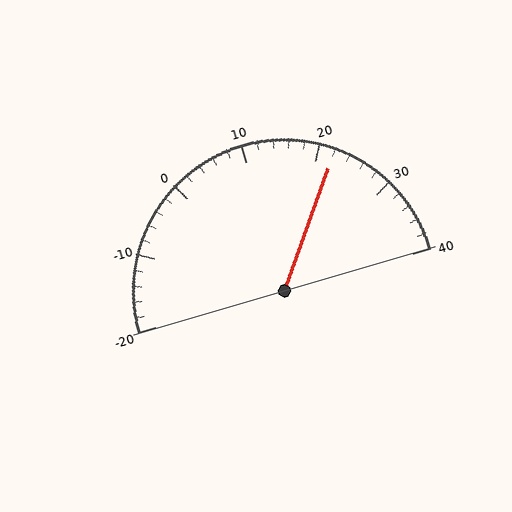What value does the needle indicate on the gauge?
The needle indicates approximately 22.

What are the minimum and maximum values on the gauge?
The gauge ranges from -20 to 40.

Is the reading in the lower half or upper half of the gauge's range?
The reading is in the upper half of the range (-20 to 40).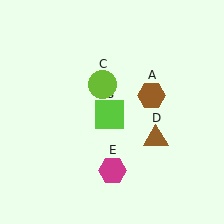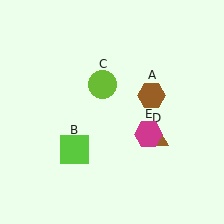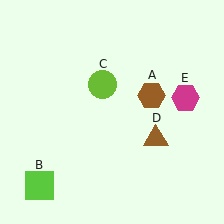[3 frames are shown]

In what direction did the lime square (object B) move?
The lime square (object B) moved down and to the left.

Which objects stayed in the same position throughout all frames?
Brown hexagon (object A) and lime circle (object C) and brown triangle (object D) remained stationary.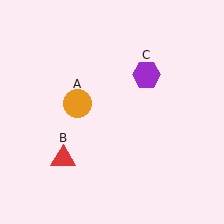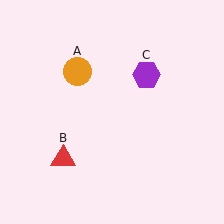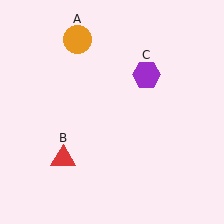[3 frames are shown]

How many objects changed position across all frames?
1 object changed position: orange circle (object A).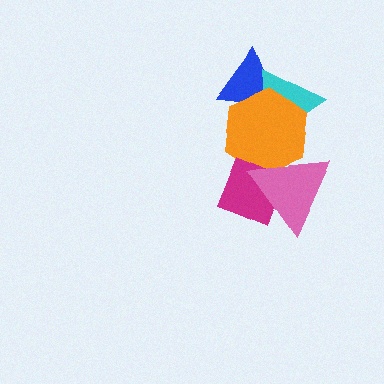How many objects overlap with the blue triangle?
2 objects overlap with the blue triangle.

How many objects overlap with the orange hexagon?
4 objects overlap with the orange hexagon.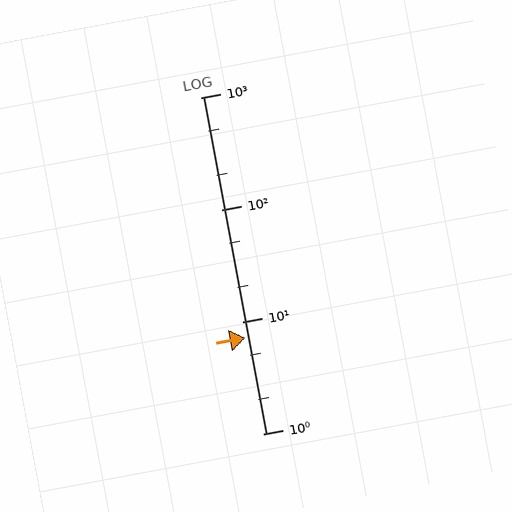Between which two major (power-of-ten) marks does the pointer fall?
The pointer is between 1 and 10.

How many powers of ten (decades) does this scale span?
The scale spans 3 decades, from 1 to 1000.